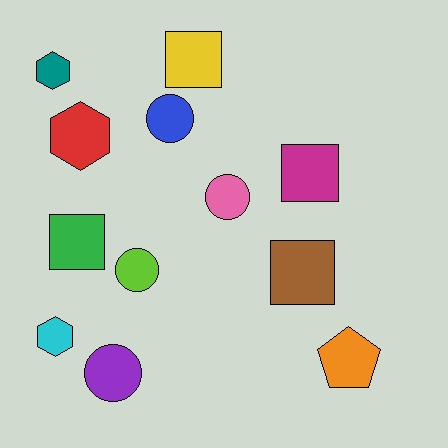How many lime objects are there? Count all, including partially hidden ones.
There is 1 lime object.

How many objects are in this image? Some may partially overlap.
There are 12 objects.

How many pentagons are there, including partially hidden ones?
There is 1 pentagon.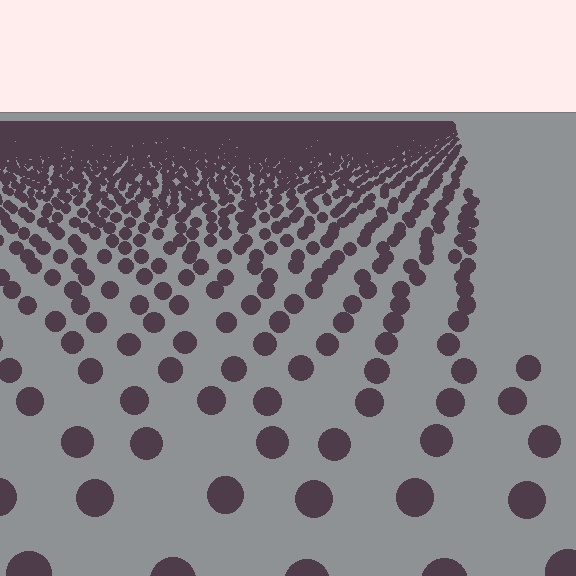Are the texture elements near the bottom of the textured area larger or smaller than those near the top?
Larger. Near the bottom, elements are closer to the viewer and appear at a bigger on-screen size.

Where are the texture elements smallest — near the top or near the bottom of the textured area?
Near the top.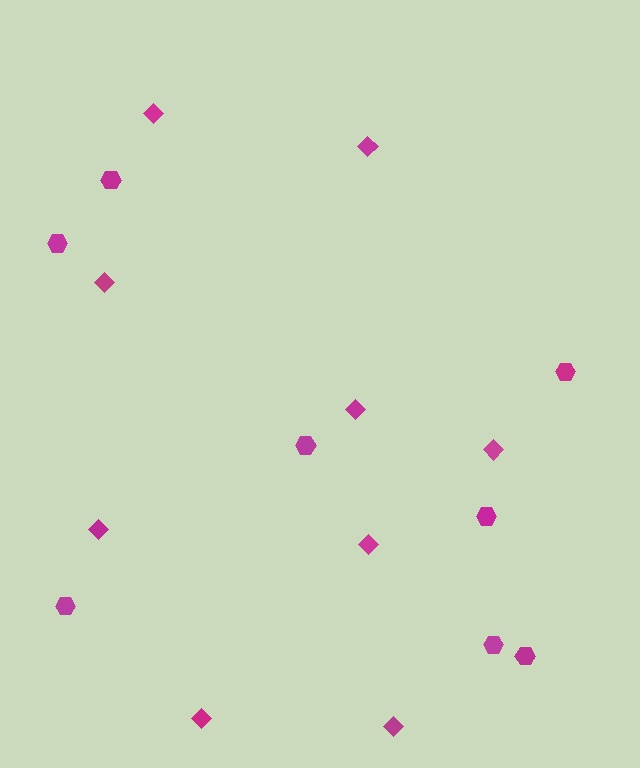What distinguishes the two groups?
There are 2 groups: one group of hexagons (8) and one group of diamonds (9).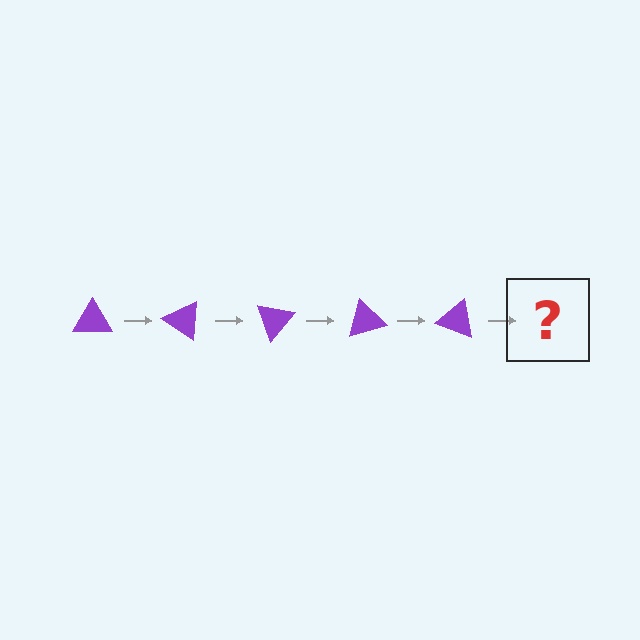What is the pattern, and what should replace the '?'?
The pattern is that the triangle rotates 35 degrees each step. The '?' should be a purple triangle rotated 175 degrees.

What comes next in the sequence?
The next element should be a purple triangle rotated 175 degrees.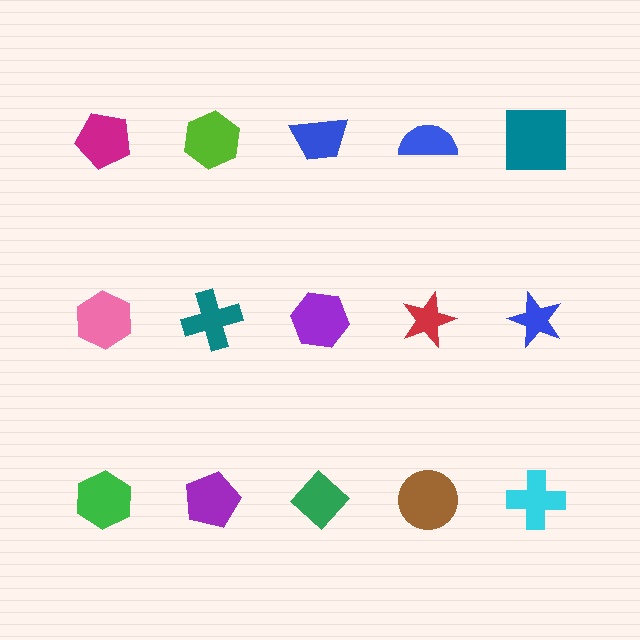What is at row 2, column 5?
A blue star.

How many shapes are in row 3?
5 shapes.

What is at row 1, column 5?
A teal square.